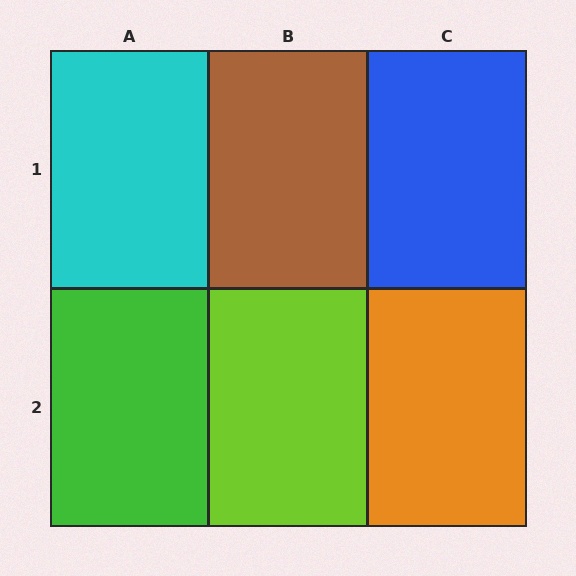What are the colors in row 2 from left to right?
Green, lime, orange.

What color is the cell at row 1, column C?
Blue.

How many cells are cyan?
1 cell is cyan.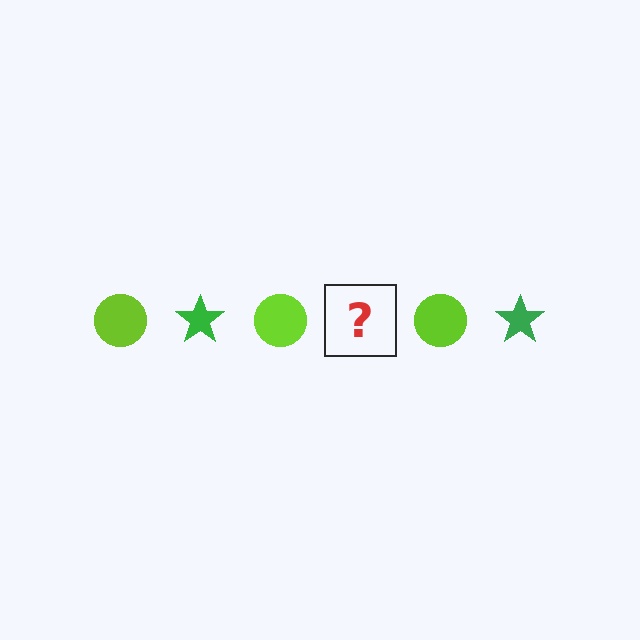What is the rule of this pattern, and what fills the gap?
The rule is that the pattern alternates between lime circle and green star. The gap should be filled with a green star.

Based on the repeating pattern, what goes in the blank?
The blank should be a green star.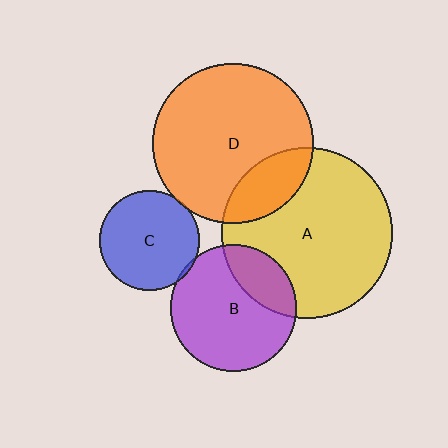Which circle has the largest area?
Circle A (yellow).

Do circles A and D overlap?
Yes.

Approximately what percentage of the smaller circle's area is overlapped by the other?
Approximately 20%.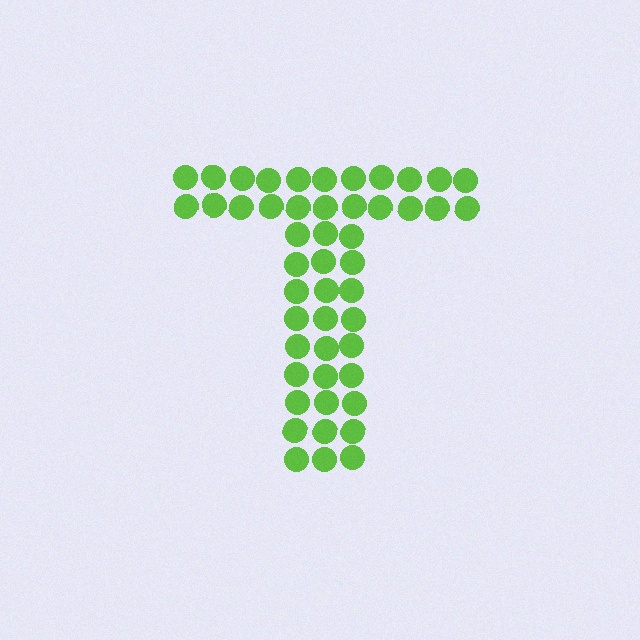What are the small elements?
The small elements are circles.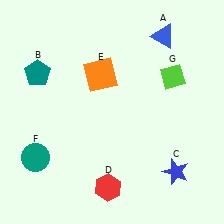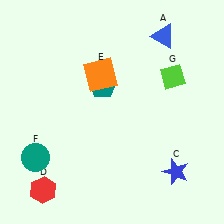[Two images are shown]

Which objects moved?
The objects that moved are: the teal pentagon (B), the red hexagon (D).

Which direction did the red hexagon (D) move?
The red hexagon (D) moved left.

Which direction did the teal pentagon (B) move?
The teal pentagon (B) moved right.